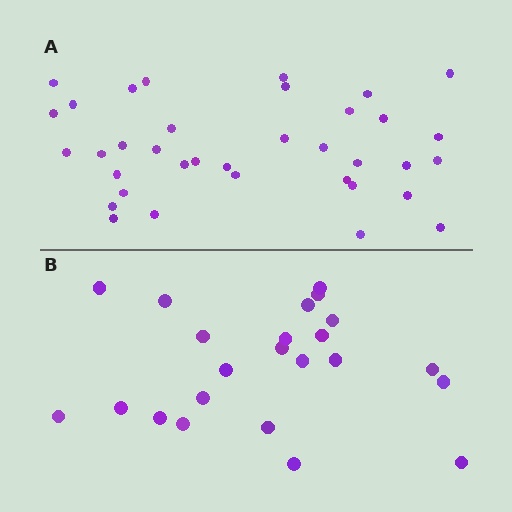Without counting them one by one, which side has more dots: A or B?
Region A (the top region) has more dots.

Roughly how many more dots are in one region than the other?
Region A has approximately 15 more dots than region B.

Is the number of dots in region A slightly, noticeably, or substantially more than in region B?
Region A has substantially more. The ratio is roughly 1.6 to 1.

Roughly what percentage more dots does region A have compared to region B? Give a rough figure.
About 55% more.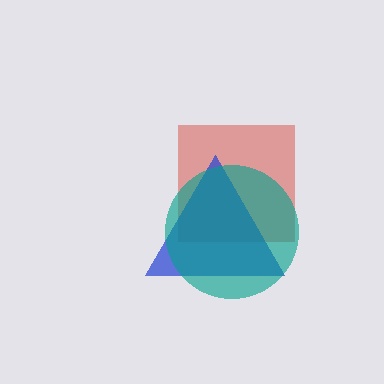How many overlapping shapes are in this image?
There are 3 overlapping shapes in the image.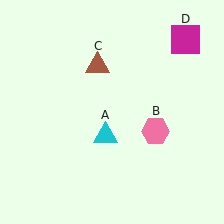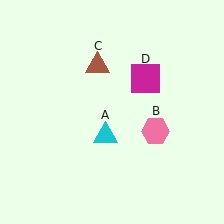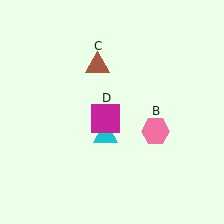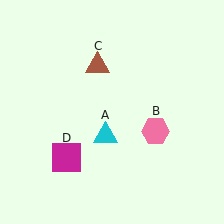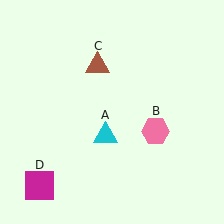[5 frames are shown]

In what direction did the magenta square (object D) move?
The magenta square (object D) moved down and to the left.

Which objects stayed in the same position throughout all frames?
Cyan triangle (object A) and pink hexagon (object B) and brown triangle (object C) remained stationary.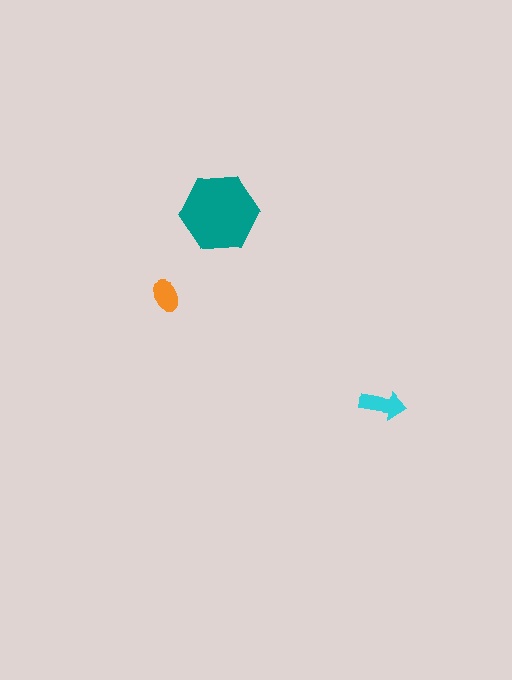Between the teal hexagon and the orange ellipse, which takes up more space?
The teal hexagon.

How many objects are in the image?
There are 3 objects in the image.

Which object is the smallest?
The orange ellipse.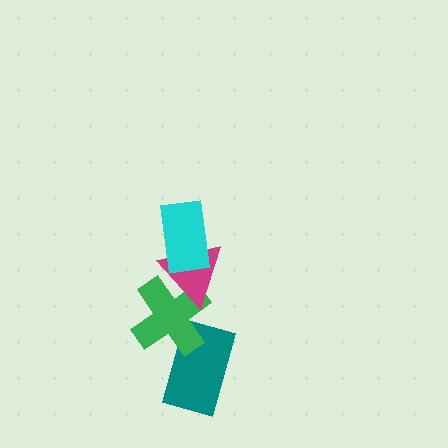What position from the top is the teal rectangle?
The teal rectangle is 4th from the top.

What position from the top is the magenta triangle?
The magenta triangle is 2nd from the top.